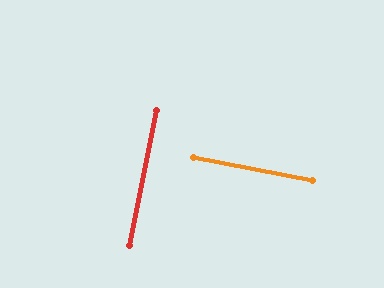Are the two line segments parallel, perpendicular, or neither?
Perpendicular — they meet at approximately 90°.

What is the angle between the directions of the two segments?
Approximately 90 degrees.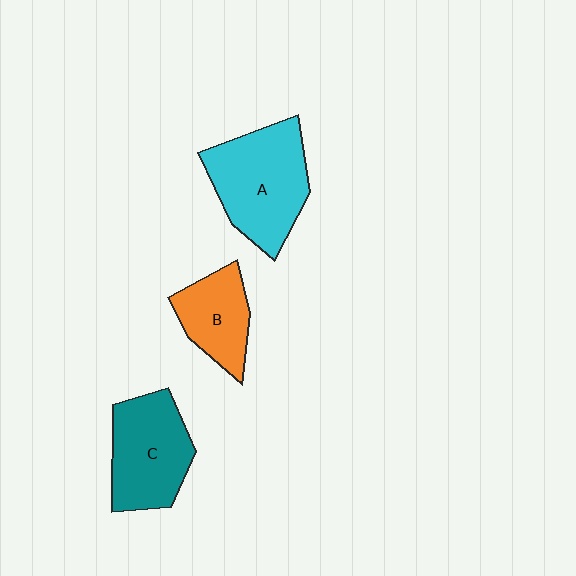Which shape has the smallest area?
Shape B (orange).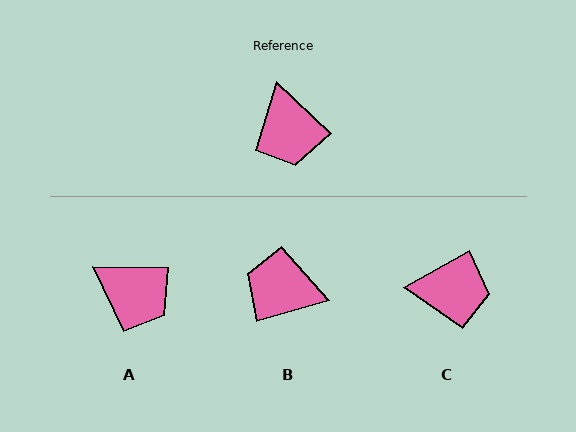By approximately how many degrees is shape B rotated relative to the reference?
Approximately 121 degrees clockwise.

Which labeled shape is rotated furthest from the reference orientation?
B, about 121 degrees away.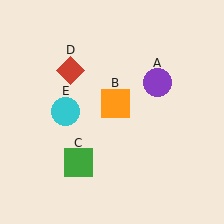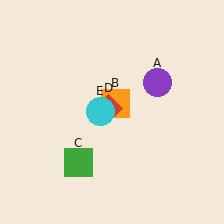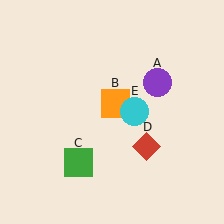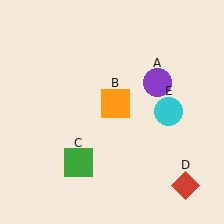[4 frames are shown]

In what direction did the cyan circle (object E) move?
The cyan circle (object E) moved right.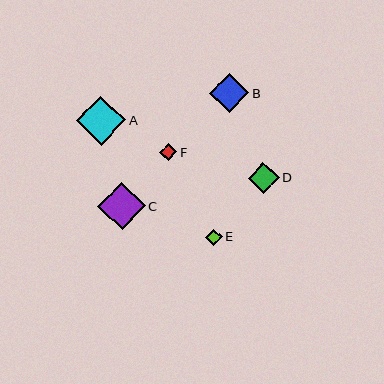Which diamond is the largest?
Diamond A is the largest with a size of approximately 49 pixels.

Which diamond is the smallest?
Diamond E is the smallest with a size of approximately 16 pixels.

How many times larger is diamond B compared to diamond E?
Diamond B is approximately 2.4 times the size of diamond E.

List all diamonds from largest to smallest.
From largest to smallest: A, C, B, D, F, E.